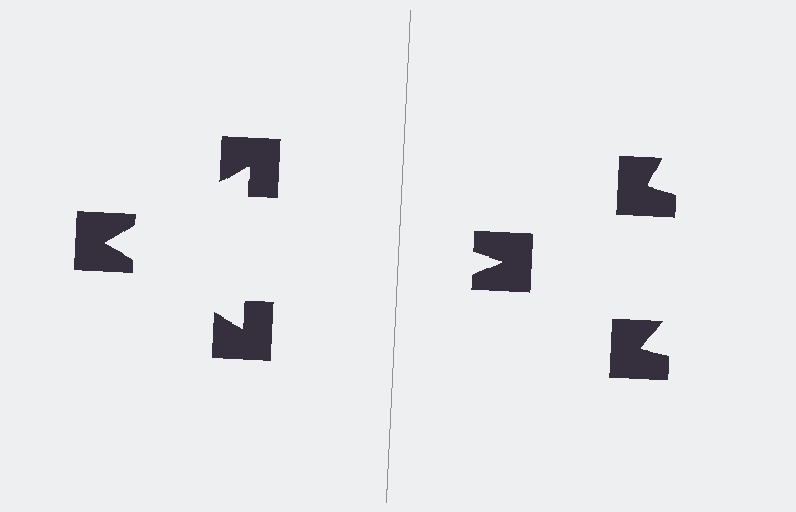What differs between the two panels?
The notched squares are positioned identically on both sides; only the wedge orientations differ. On the left they align to a triangle; on the right they are misaligned.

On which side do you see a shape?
An illusory triangle appears on the left side. On the right side the wedge cuts are rotated, so no coherent shape forms.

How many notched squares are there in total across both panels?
6 — 3 on each side.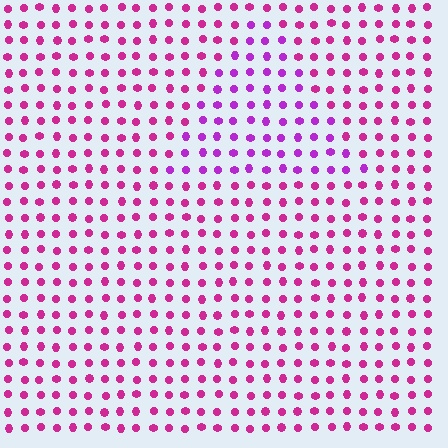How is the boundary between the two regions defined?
The boundary is defined purely by a slight shift in hue (about 30 degrees). Spacing, size, and orientation are identical on both sides.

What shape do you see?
I see a triangle.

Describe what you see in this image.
The image is filled with small magenta elements in a uniform arrangement. A triangle-shaped region is visible where the elements are tinted to a slightly different hue, forming a subtle color boundary.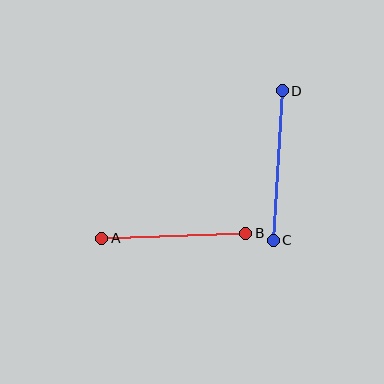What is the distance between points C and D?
The distance is approximately 150 pixels.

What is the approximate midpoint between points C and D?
The midpoint is at approximately (278, 165) pixels.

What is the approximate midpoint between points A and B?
The midpoint is at approximately (174, 236) pixels.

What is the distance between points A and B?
The distance is approximately 144 pixels.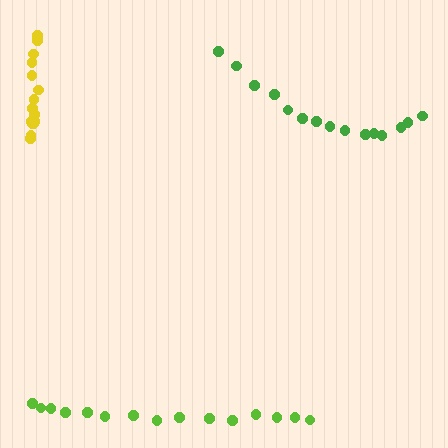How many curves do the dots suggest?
There are 3 distinct paths.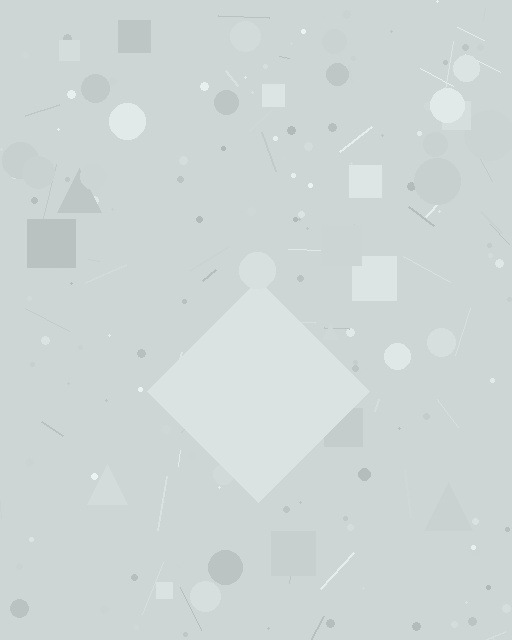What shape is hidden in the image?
A diamond is hidden in the image.